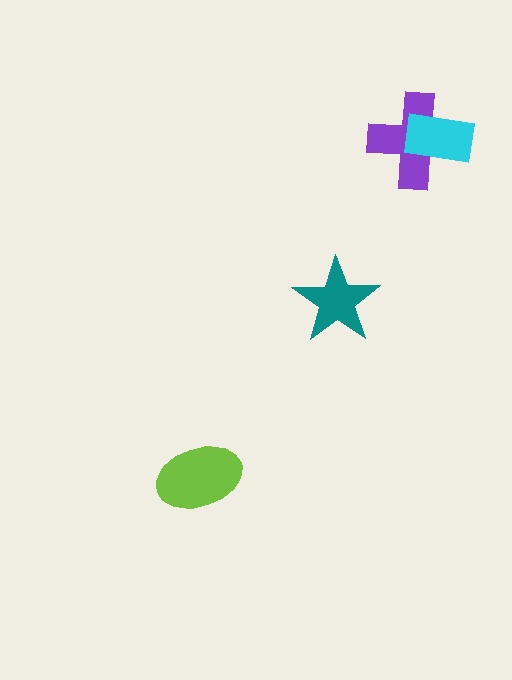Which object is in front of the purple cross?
The cyan rectangle is in front of the purple cross.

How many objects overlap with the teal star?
0 objects overlap with the teal star.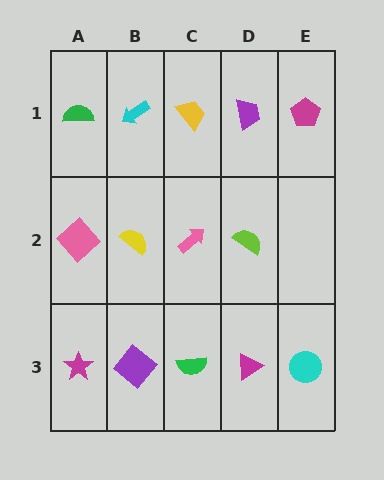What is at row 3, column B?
A purple diamond.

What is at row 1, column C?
A yellow trapezoid.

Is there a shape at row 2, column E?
No, that cell is empty.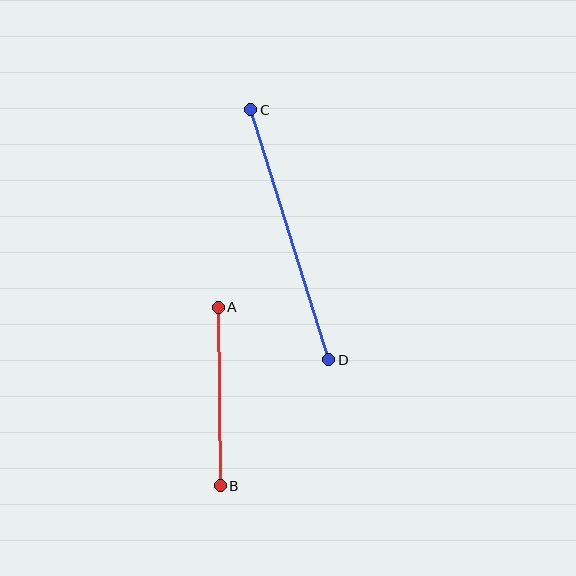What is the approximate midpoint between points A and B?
The midpoint is at approximately (219, 397) pixels.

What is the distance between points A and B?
The distance is approximately 178 pixels.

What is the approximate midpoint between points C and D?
The midpoint is at approximately (290, 235) pixels.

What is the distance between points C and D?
The distance is approximately 262 pixels.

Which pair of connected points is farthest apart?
Points C and D are farthest apart.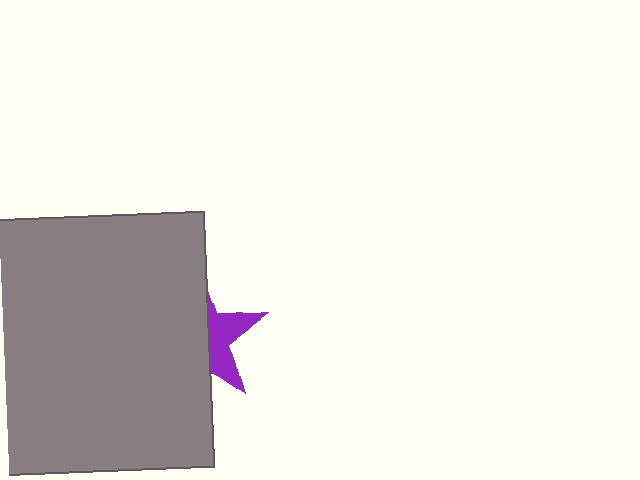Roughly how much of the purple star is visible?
A small part of it is visible (roughly 37%).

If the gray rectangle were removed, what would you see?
You would see the complete purple star.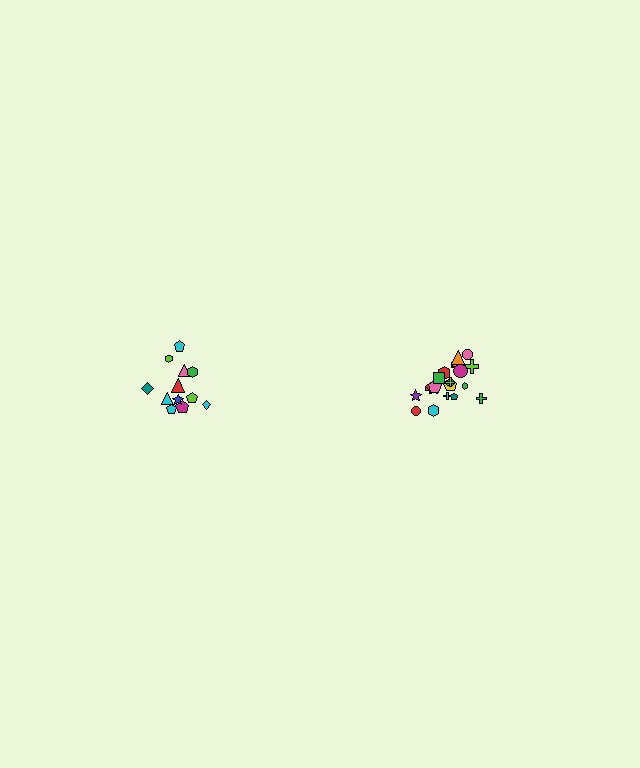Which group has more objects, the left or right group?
The right group.